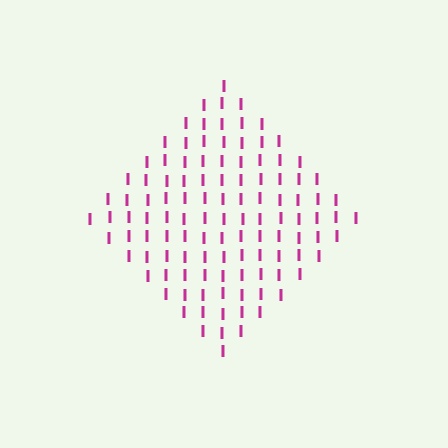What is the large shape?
The large shape is a diamond.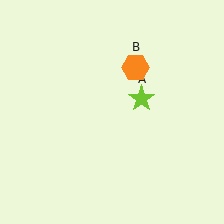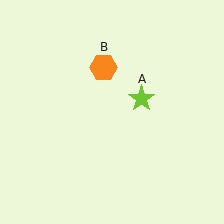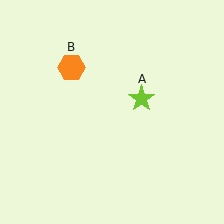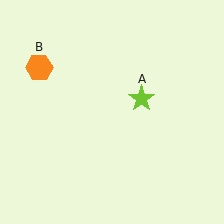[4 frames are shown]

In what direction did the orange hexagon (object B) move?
The orange hexagon (object B) moved left.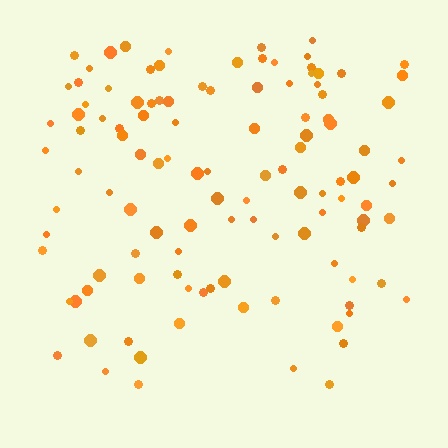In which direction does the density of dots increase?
From bottom to top, with the top side densest.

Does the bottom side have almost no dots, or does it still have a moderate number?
Still a moderate number, just noticeably fewer than the top.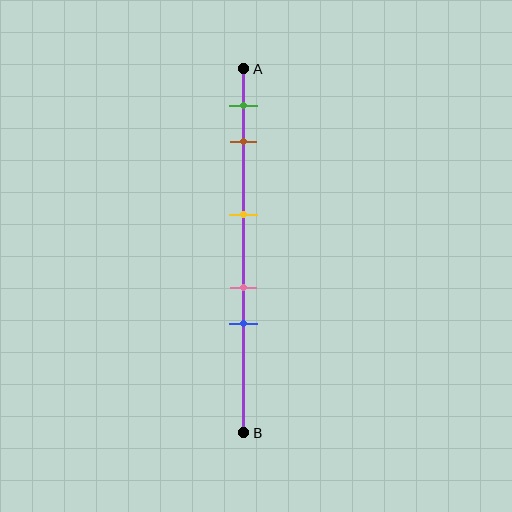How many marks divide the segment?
There are 5 marks dividing the segment.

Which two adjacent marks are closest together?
The pink and blue marks are the closest adjacent pair.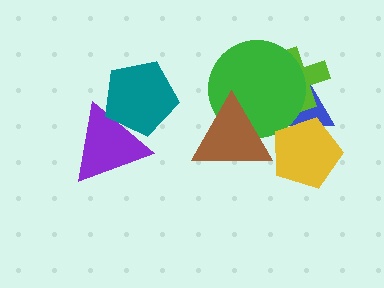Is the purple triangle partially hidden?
Yes, it is partially covered by another shape.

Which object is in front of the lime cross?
The green circle is in front of the lime cross.